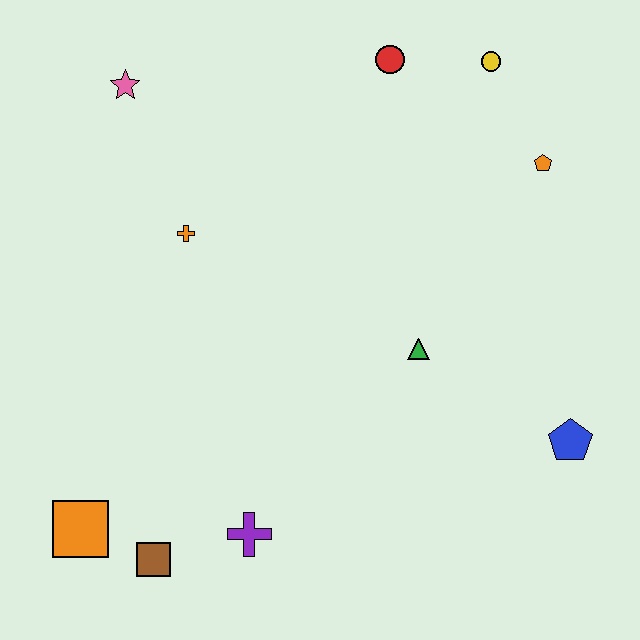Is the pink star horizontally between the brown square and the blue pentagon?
No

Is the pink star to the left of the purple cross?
Yes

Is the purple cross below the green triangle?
Yes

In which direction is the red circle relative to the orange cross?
The red circle is to the right of the orange cross.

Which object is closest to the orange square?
The brown square is closest to the orange square.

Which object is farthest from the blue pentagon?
The pink star is farthest from the blue pentagon.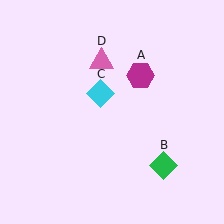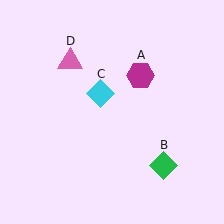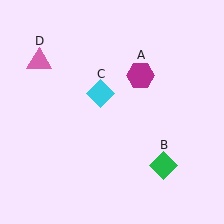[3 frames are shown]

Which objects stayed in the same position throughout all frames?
Magenta hexagon (object A) and green diamond (object B) and cyan diamond (object C) remained stationary.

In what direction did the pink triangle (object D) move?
The pink triangle (object D) moved left.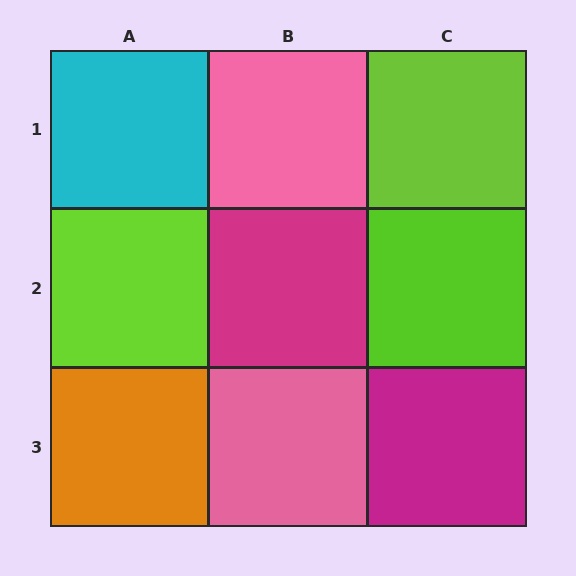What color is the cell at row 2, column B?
Magenta.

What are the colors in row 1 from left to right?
Cyan, pink, lime.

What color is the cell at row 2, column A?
Lime.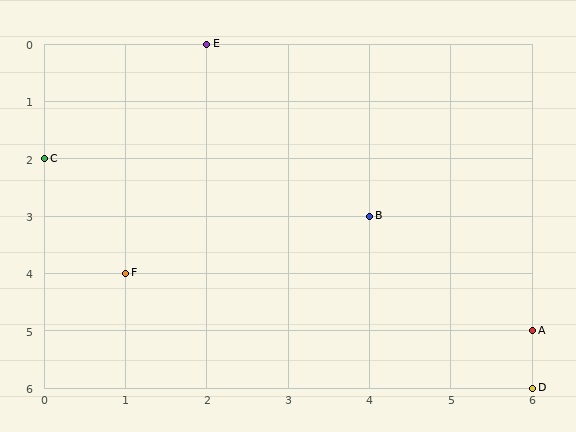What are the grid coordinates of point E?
Point E is at grid coordinates (2, 0).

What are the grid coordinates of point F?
Point F is at grid coordinates (1, 4).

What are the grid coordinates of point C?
Point C is at grid coordinates (0, 2).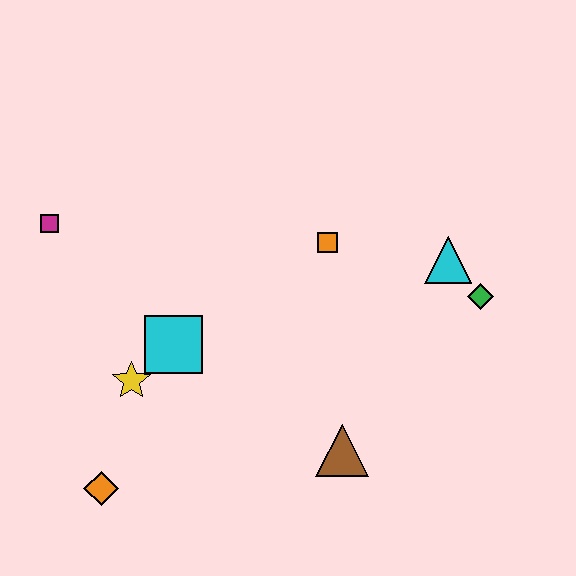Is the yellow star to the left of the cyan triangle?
Yes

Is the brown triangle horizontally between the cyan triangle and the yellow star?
Yes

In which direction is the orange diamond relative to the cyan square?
The orange diamond is below the cyan square.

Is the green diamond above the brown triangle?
Yes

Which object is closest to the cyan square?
The yellow star is closest to the cyan square.